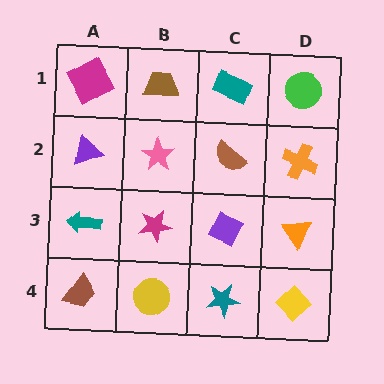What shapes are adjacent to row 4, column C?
A purple diamond (row 3, column C), a yellow circle (row 4, column B), a yellow diamond (row 4, column D).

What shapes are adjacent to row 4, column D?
An orange triangle (row 3, column D), a teal star (row 4, column C).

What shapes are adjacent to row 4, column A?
A teal arrow (row 3, column A), a yellow circle (row 4, column B).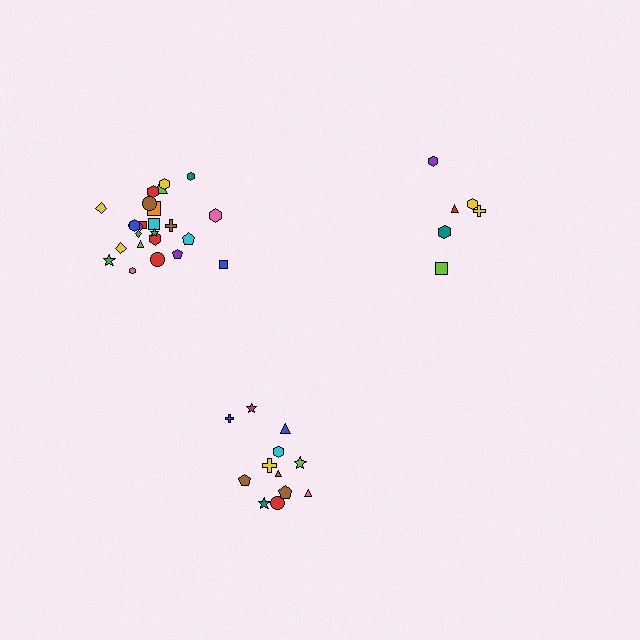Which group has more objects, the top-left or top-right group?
The top-left group.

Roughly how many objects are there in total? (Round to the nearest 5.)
Roughly 45 objects in total.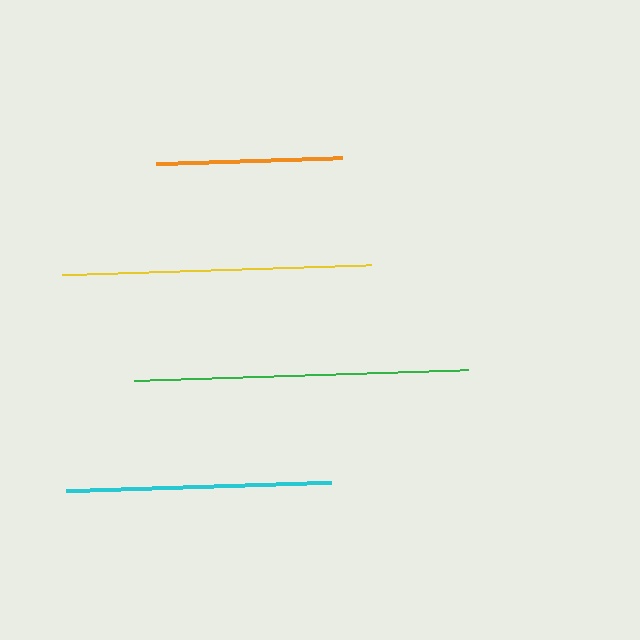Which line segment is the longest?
The green line is the longest at approximately 335 pixels.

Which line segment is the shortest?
The orange line is the shortest at approximately 186 pixels.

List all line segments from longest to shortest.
From longest to shortest: green, yellow, cyan, orange.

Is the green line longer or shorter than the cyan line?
The green line is longer than the cyan line.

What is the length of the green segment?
The green segment is approximately 335 pixels long.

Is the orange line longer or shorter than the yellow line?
The yellow line is longer than the orange line.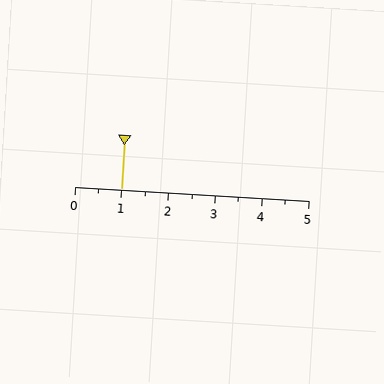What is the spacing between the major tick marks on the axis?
The major ticks are spaced 1 apart.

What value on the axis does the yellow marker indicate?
The marker indicates approximately 1.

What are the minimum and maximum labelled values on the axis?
The axis runs from 0 to 5.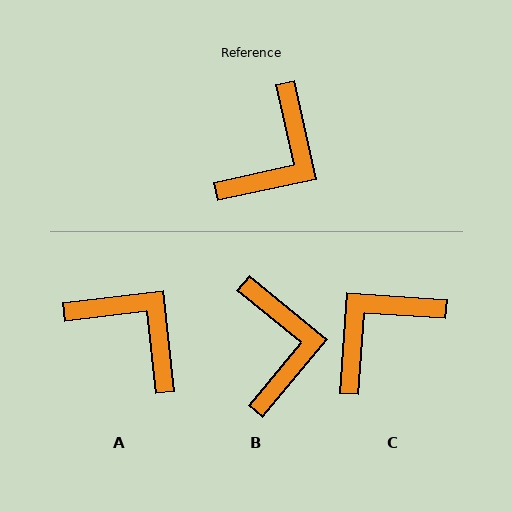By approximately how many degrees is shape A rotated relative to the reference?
Approximately 84 degrees counter-clockwise.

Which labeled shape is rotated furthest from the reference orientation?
C, about 164 degrees away.